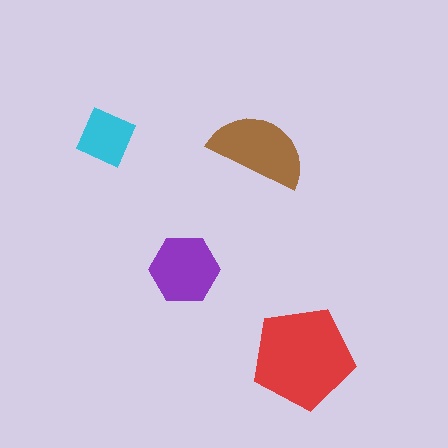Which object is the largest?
The red pentagon.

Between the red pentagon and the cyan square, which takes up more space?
The red pentagon.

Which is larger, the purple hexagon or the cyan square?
The purple hexagon.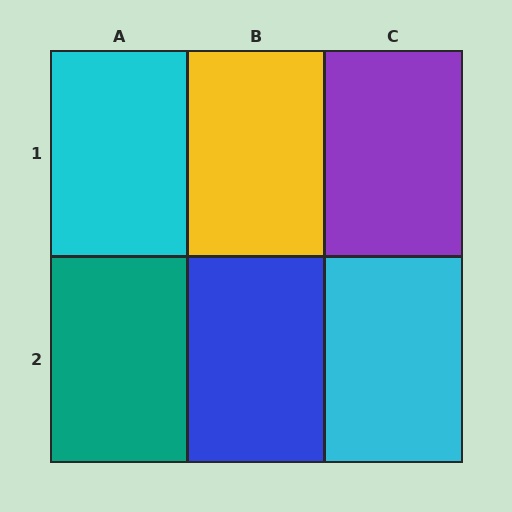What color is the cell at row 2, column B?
Blue.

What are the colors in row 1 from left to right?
Cyan, yellow, purple.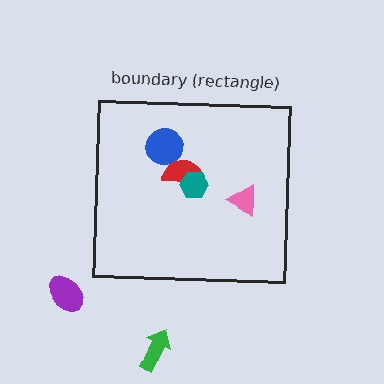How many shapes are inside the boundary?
4 inside, 2 outside.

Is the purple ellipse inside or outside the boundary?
Outside.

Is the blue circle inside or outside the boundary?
Inside.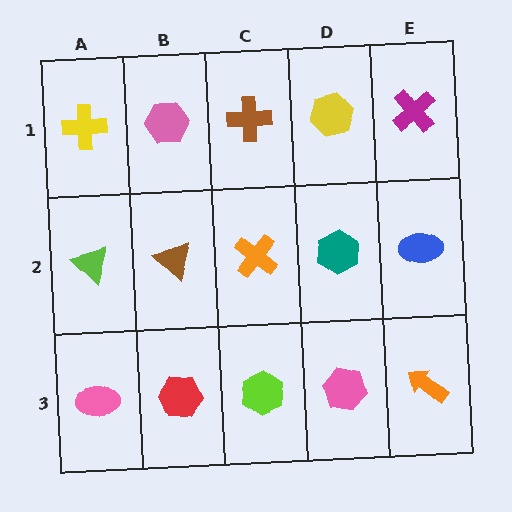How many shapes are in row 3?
5 shapes.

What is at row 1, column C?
A brown cross.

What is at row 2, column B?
A brown triangle.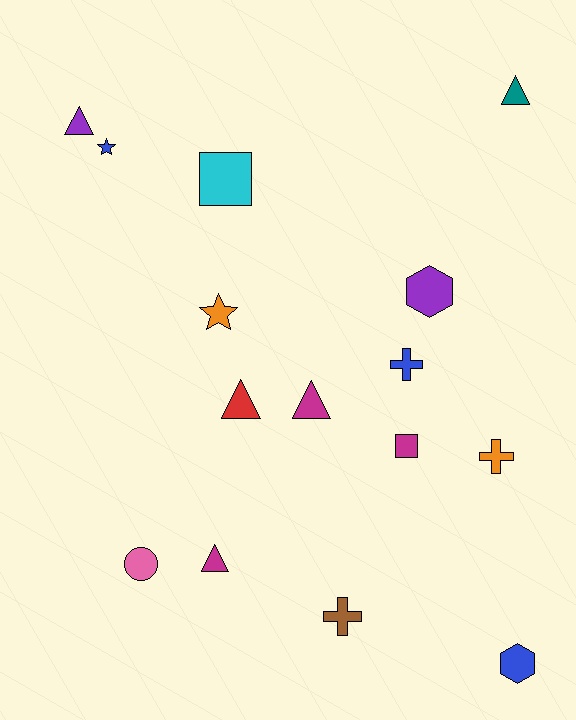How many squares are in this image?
There are 2 squares.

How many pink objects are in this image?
There is 1 pink object.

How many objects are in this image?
There are 15 objects.